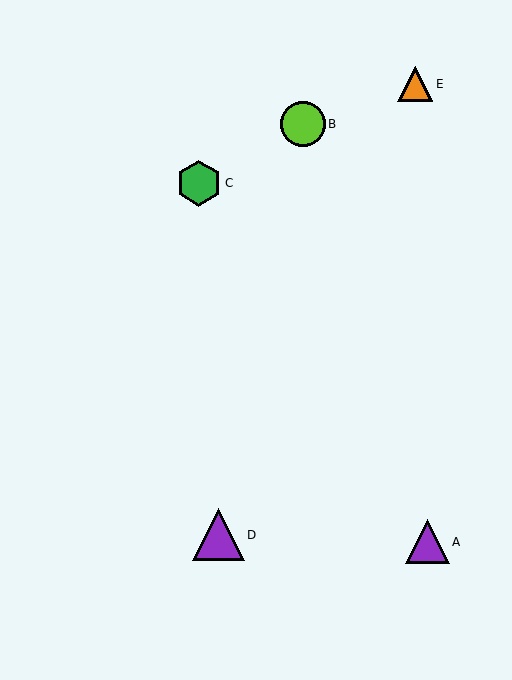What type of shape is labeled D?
Shape D is a purple triangle.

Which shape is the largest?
The purple triangle (labeled D) is the largest.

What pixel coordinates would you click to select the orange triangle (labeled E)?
Click at (415, 84) to select the orange triangle E.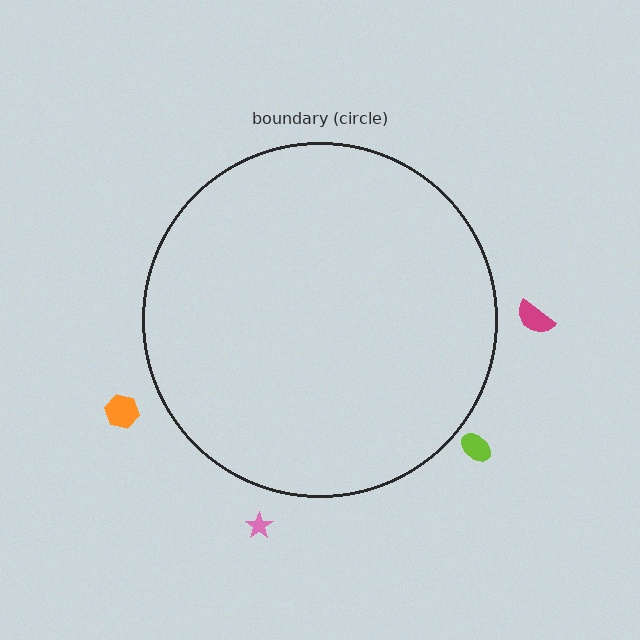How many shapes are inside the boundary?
0 inside, 4 outside.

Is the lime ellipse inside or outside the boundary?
Outside.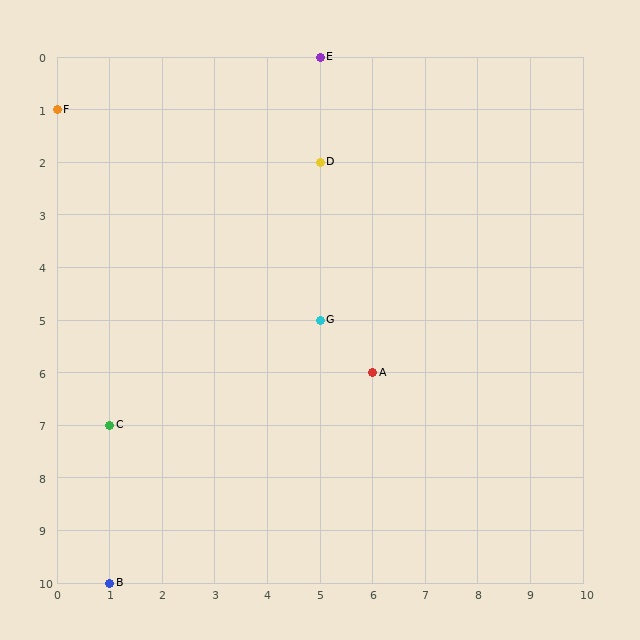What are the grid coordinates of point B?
Point B is at grid coordinates (1, 10).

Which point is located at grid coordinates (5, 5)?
Point G is at (5, 5).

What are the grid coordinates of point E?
Point E is at grid coordinates (5, 0).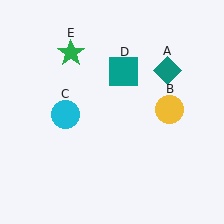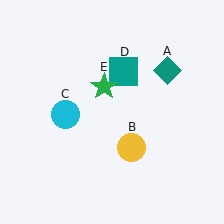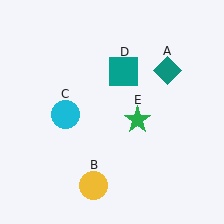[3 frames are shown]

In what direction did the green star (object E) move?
The green star (object E) moved down and to the right.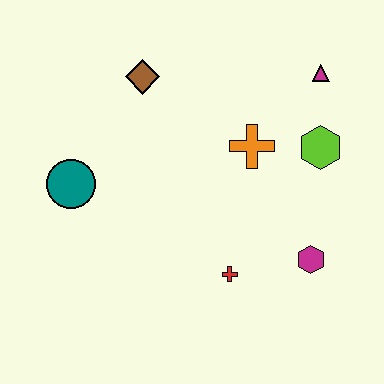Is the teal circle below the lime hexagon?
Yes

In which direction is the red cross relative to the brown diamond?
The red cross is below the brown diamond.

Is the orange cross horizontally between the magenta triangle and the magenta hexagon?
No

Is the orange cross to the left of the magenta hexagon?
Yes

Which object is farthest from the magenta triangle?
The teal circle is farthest from the magenta triangle.